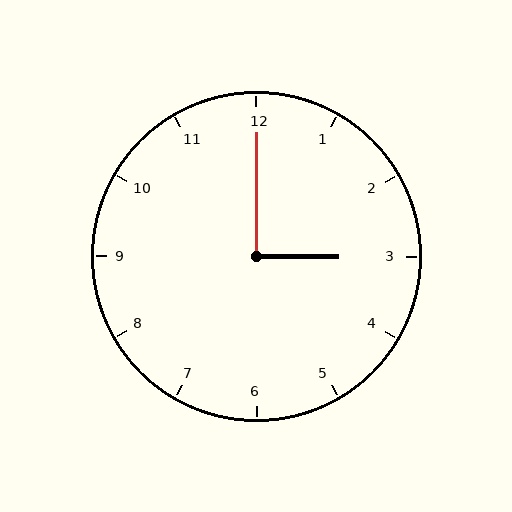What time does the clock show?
3:00.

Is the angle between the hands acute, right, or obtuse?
It is right.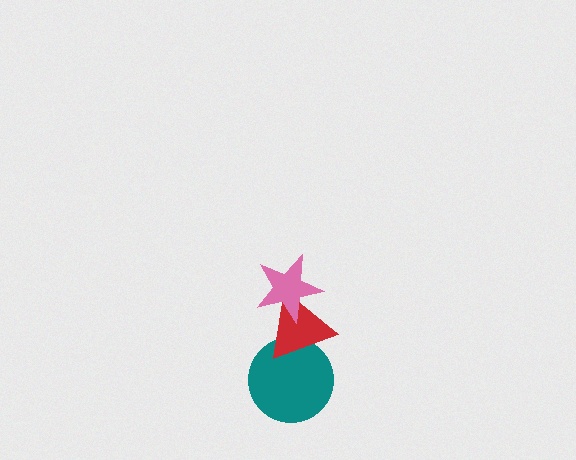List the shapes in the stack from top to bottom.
From top to bottom: the pink star, the red triangle, the teal circle.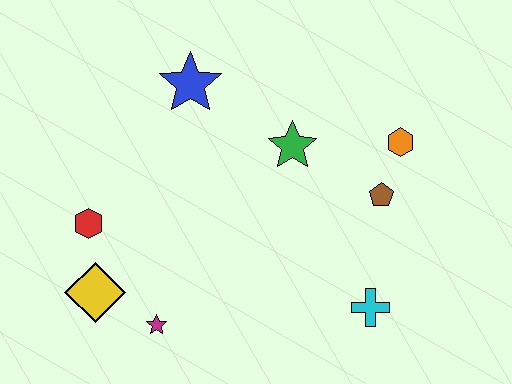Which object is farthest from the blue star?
The cyan cross is farthest from the blue star.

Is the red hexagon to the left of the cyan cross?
Yes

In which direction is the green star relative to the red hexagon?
The green star is to the right of the red hexagon.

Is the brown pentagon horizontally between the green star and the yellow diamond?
No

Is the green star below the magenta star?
No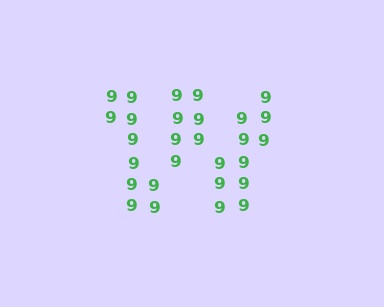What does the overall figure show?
The overall figure shows the letter W.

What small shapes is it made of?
It is made of small digit 9's.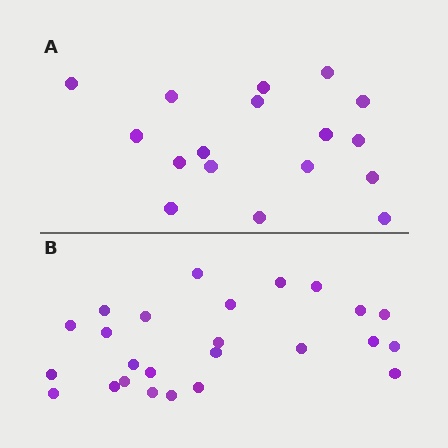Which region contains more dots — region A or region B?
Region B (the bottom region) has more dots.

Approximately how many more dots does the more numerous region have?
Region B has roughly 8 or so more dots than region A.